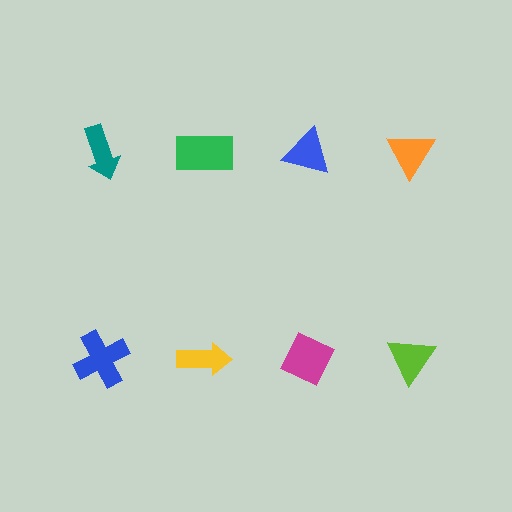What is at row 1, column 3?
A blue triangle.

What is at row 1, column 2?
A green rectangle.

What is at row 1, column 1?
A teal arrow.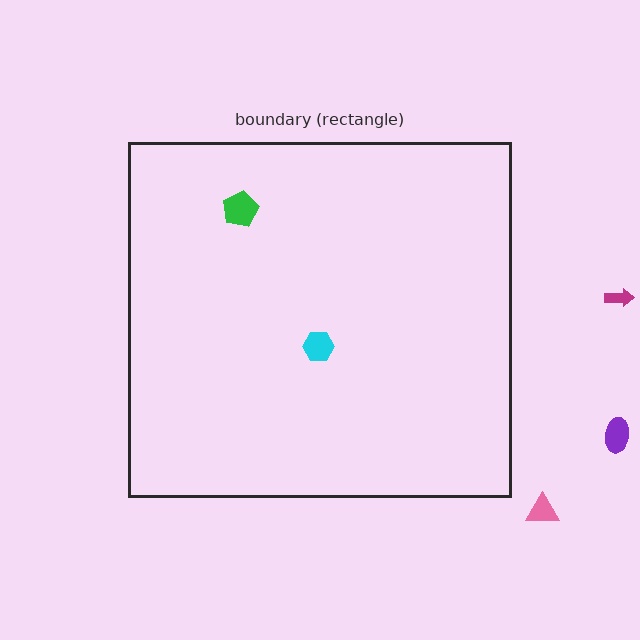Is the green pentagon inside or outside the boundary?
Inside.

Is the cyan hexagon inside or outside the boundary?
Inside.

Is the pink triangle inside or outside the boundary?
Outside.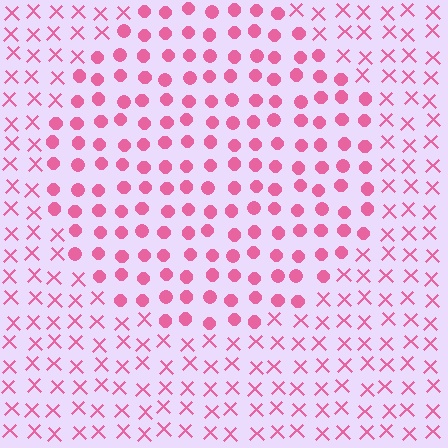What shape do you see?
I see a circle.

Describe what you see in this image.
The image is filled with small pink elements arranged in a uniform grid. A circle-shaped region contains circles, while the surrounding area contains X marks. The boundary is defined purely by the change in element shape.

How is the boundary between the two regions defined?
The boundary is defined by a change in element shape: circles inside vs. X marks outside. All elements share the same color and spacing.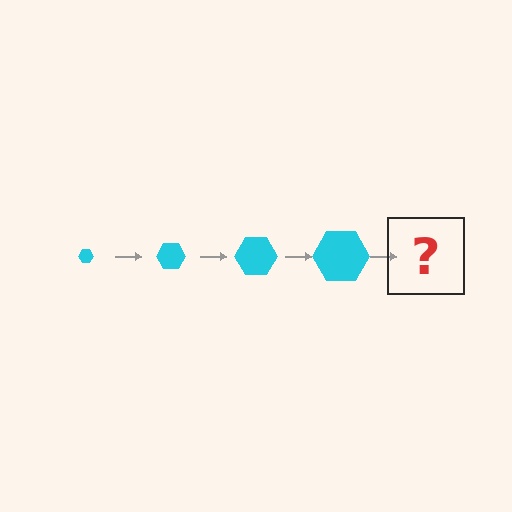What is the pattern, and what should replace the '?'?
The pattern is that the hexagon gets progressively larger each step. The '?' should be a cyan hexagon, larger than the previous one.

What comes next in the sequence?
The next element should be a cyan hexagon, larger than the previous one.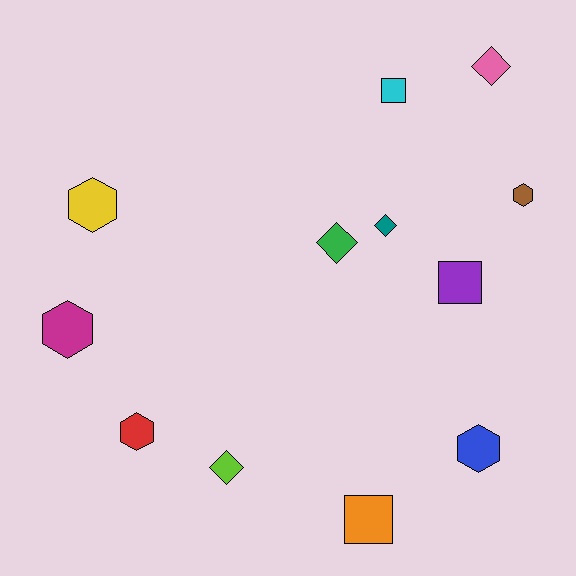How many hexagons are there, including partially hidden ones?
There are 5 hexagons.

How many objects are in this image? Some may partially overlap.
There are 12 objects.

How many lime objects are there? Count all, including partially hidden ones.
There is 1 lime object.